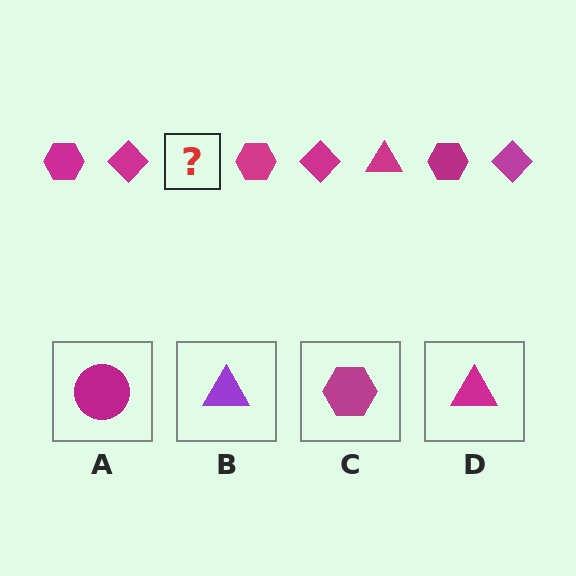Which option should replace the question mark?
Option D.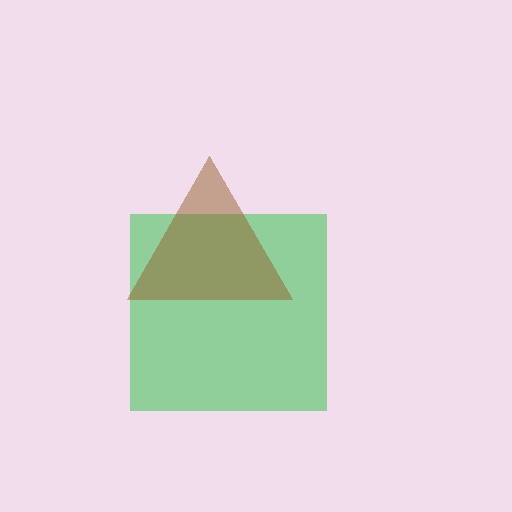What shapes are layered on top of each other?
The layered shapes are: a green square, a brown triangle.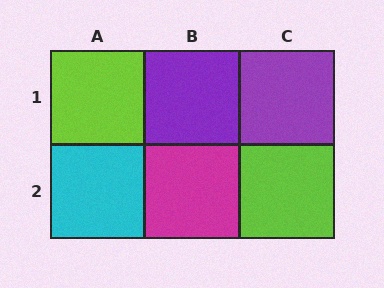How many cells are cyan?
1 cell is cyan.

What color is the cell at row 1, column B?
Purple.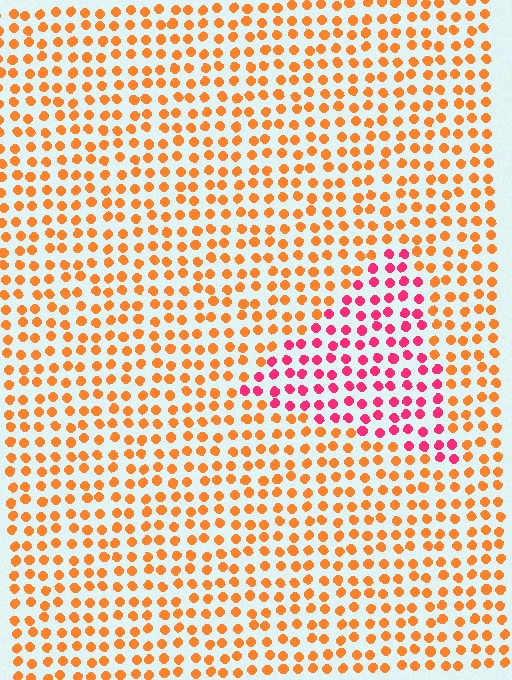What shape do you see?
I see a triangle.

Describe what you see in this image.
The image is filled with small orange elements in a uniform arrangement. A triangle-shaped region is visible where the elements are tinted to a slightly different hue, forming a subtle color boundary.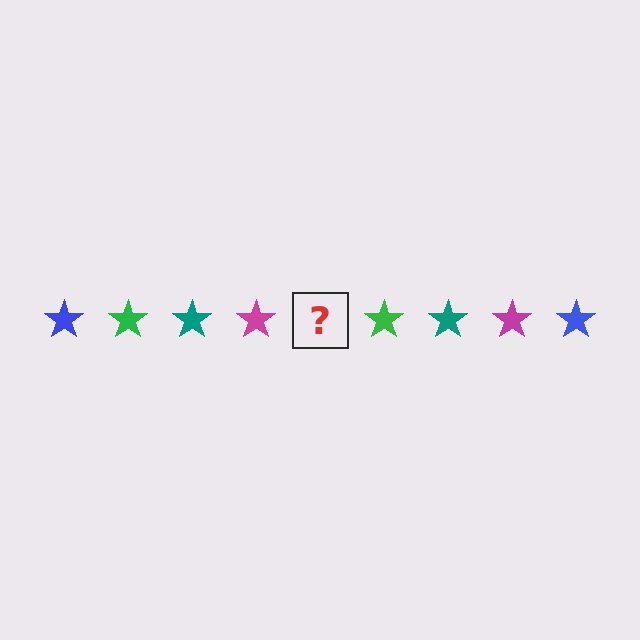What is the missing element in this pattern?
The missing element is a blue star.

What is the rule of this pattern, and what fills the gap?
The rule is that the pattern cycles through blue, green, teal, magenta stars. The gap should be filled with a blue star.